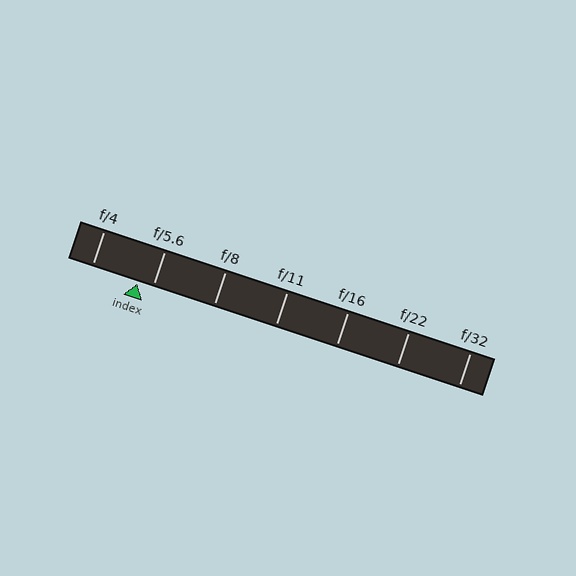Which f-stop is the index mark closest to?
The index mark is closest to f/5.6.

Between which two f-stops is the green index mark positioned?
The index mark is between f/4 and f/5.6.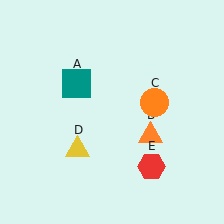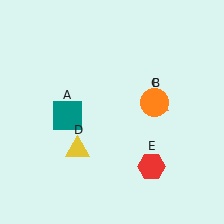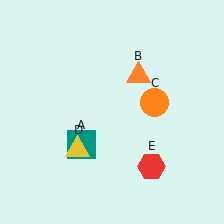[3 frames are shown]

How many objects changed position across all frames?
2 objects changed position: teal square (object A), orange triangle (object B).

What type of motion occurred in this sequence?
The teal square (object A), orange triangle (object B) rotated counterclockwise around the center of the scene.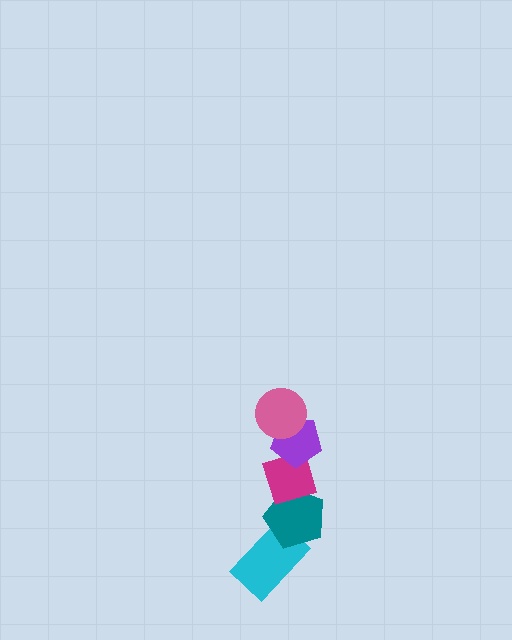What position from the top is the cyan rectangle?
The cyan rectangle is 5th from the top.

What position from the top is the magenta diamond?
The magenta diamond is 3rd from the top.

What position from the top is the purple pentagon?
The purple pentagon is 2nd from the top.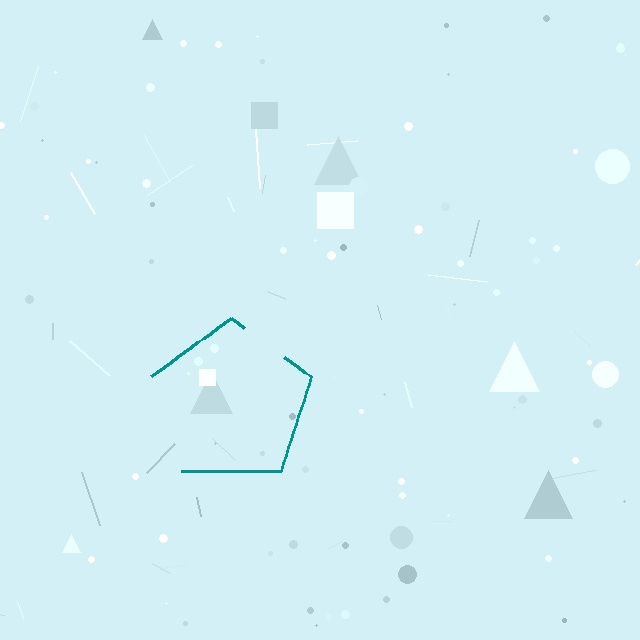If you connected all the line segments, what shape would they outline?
They would outline a pentagon.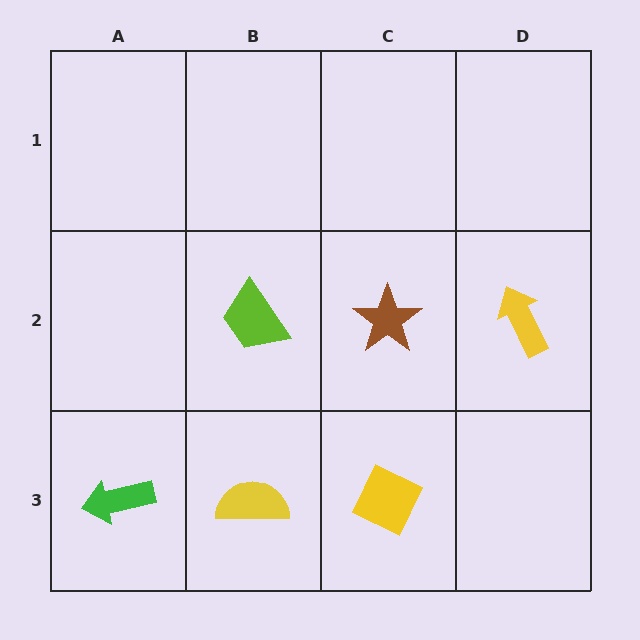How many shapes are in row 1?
0 shapes.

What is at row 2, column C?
A brown star.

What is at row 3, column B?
A yellow semicircle.